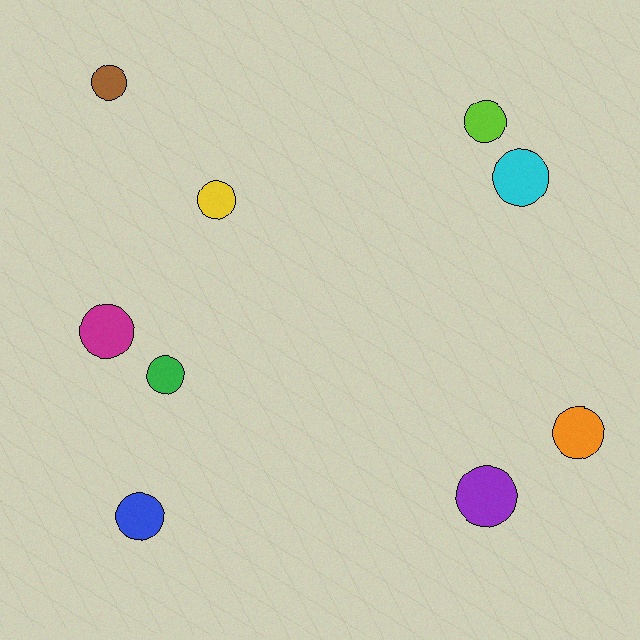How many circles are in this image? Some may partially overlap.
There are 9 circles.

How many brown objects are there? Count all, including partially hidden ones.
There is 1 brown object.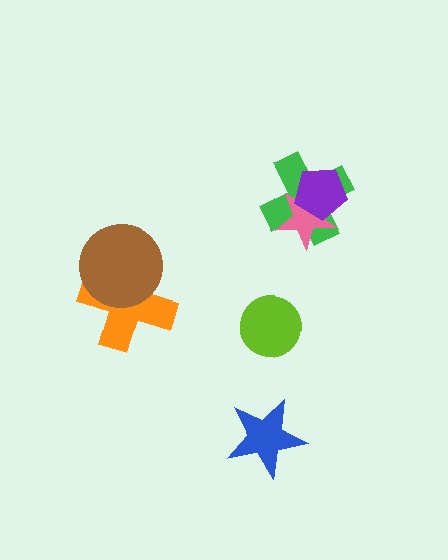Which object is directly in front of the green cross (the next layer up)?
The pink star is directly in front of the green cross.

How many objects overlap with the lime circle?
0 objects overlap with the lime circle.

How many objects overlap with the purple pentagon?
2 objects overlap with the purple pentagon.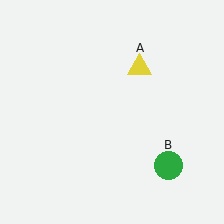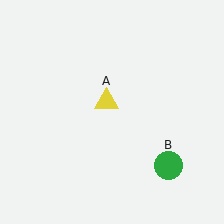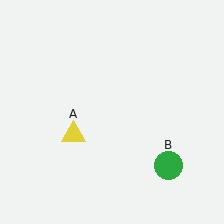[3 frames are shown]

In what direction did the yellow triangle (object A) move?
The yellow triangle (object A) moved down and to the left.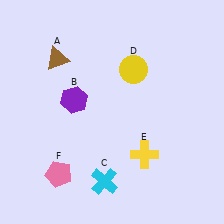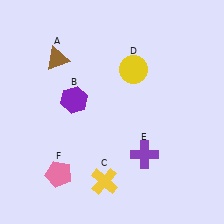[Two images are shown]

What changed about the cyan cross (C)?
In Image 1, C is cyan. In Image 2, it changed to yellow.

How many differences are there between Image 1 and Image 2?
There are 2 differences between the two images.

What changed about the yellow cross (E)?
In Image 1, E is yellow. In Image 2, it changed to purple.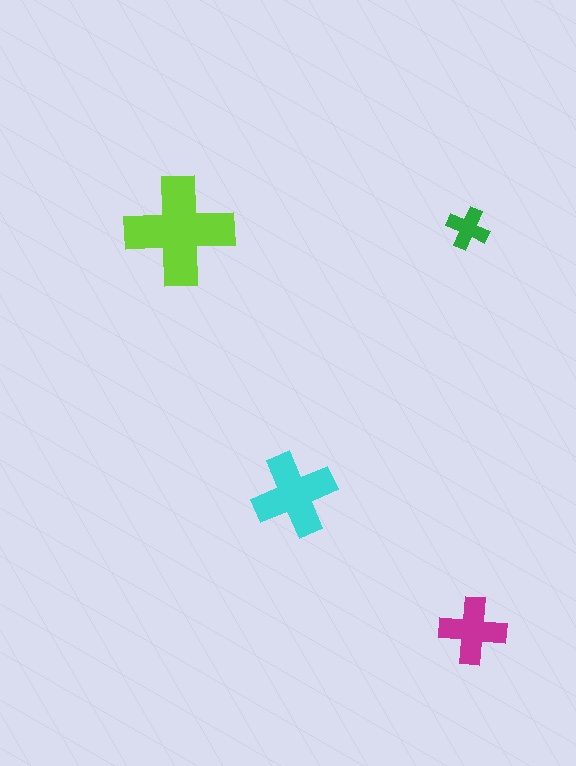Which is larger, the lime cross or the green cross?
The lime one.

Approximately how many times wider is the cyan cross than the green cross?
About 2 times wider.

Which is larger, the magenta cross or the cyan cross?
The cyan one.